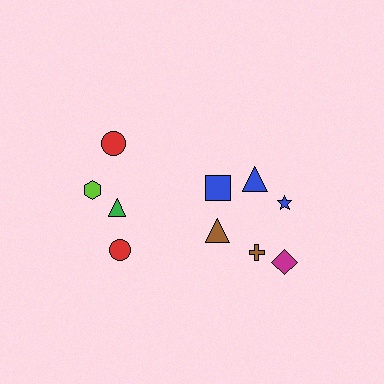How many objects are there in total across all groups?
There are 11 objects.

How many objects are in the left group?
There are 4 objects.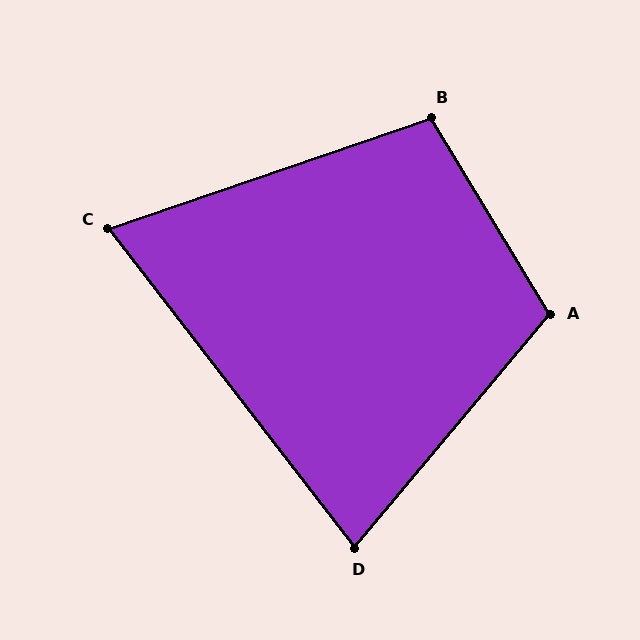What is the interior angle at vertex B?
Approximately 102 degrees (obtuse).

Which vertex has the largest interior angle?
A, at approximately 109 degrees.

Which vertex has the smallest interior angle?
C, at approximately 71 degrees.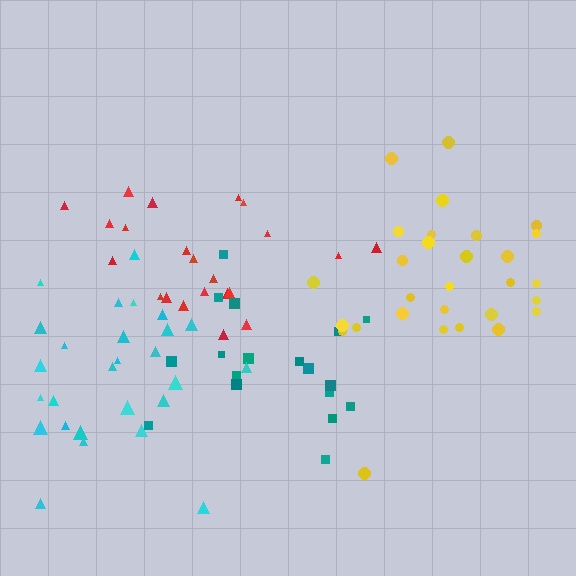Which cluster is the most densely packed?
Yellow.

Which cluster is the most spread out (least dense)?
Teal.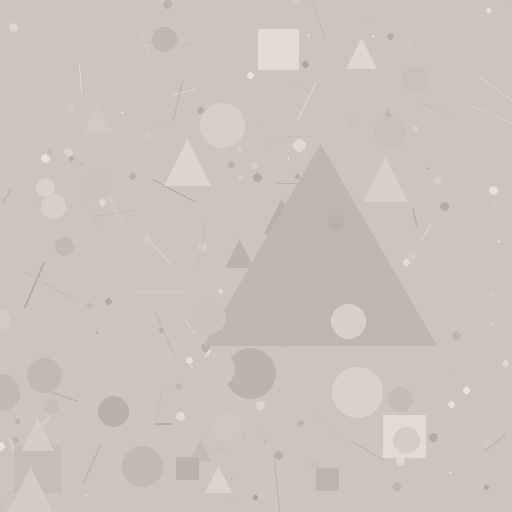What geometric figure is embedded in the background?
A triangle is embedded in the background.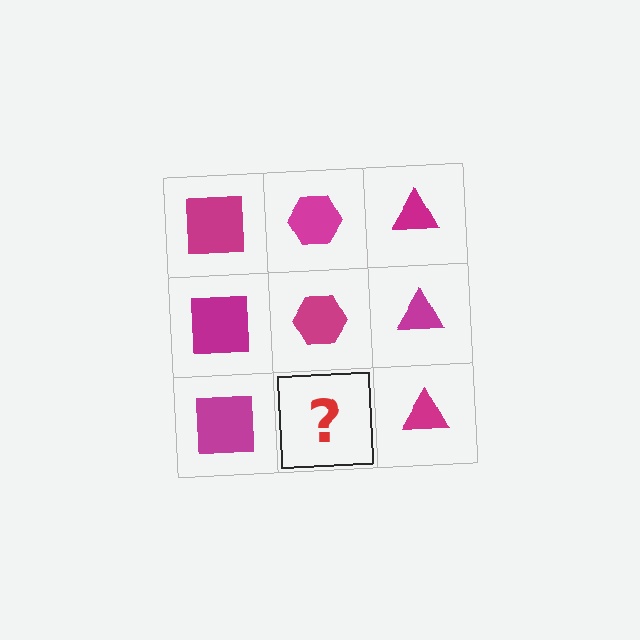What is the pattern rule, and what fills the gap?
The rule is that each column has a consistent shape. The gap should be filled with a magenta hexagon.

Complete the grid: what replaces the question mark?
The question mark should be replaced with a magenta hexagon.